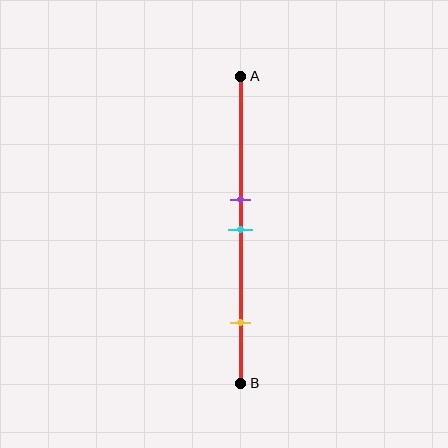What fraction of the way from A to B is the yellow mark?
The yellow mark is approximately 80% (0.8) of the way from A to B.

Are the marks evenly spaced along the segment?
No, the marks are not evenly spaced.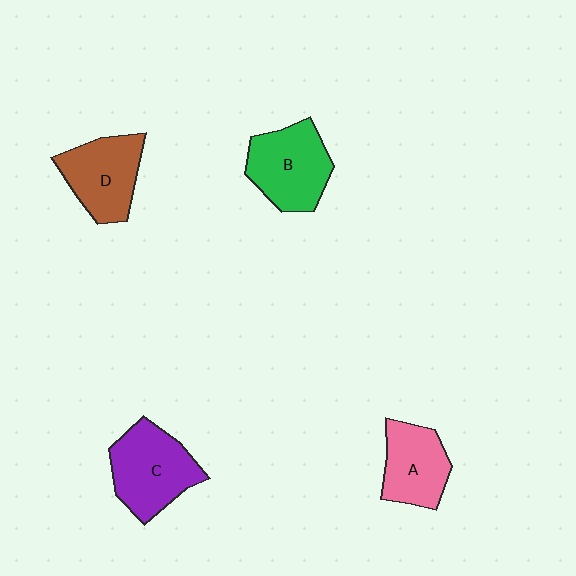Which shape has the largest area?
Shape C (purple).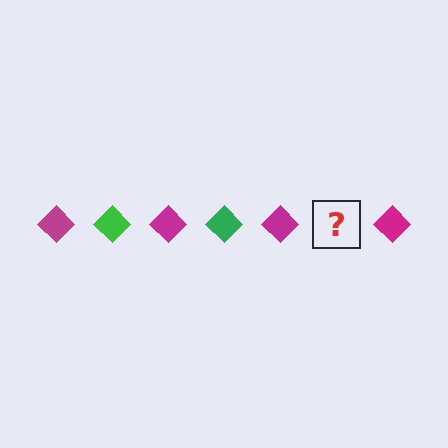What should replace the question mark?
The question mark should be replaced with a green diamond.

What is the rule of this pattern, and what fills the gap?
The rule is that the pattern cycles through magenta, green diamonds. The gap should be filled with a green diamond.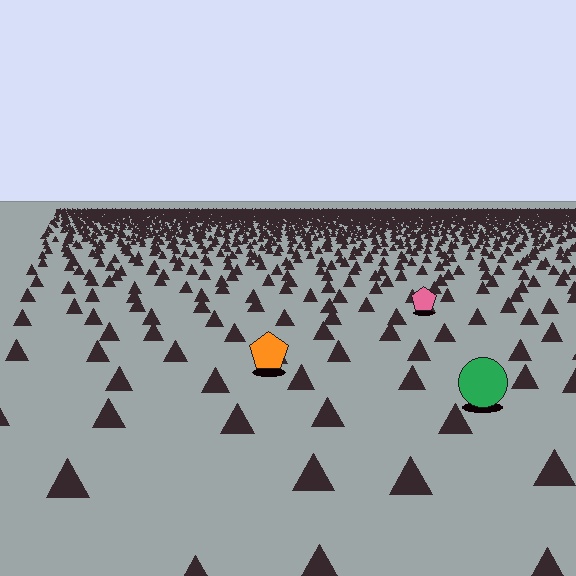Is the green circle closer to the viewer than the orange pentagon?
Yes. The green circle is closer — you can tell from the texture gradient: the ground texture is coarser near it.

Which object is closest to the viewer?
The green circle is closest. The texture marks near it are larger and more spread out.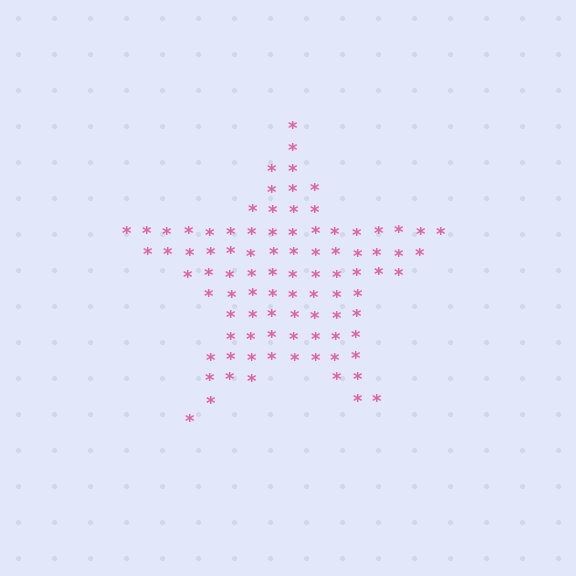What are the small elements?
The small elements are asterisks.